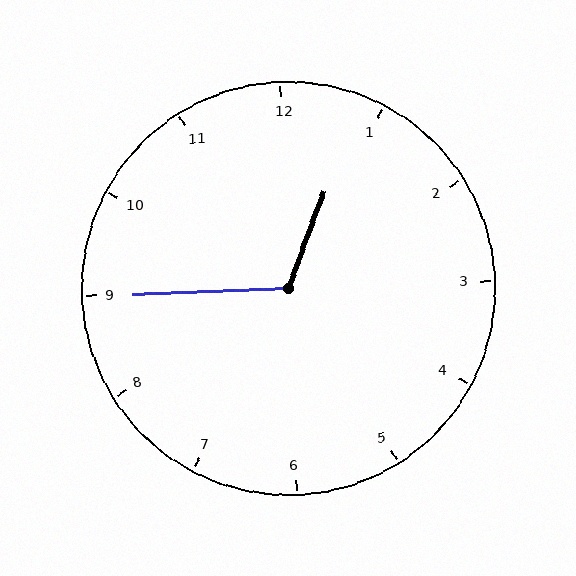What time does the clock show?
12:45.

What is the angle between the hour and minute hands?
Approximately 112 degrees.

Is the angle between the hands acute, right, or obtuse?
It is obtuse.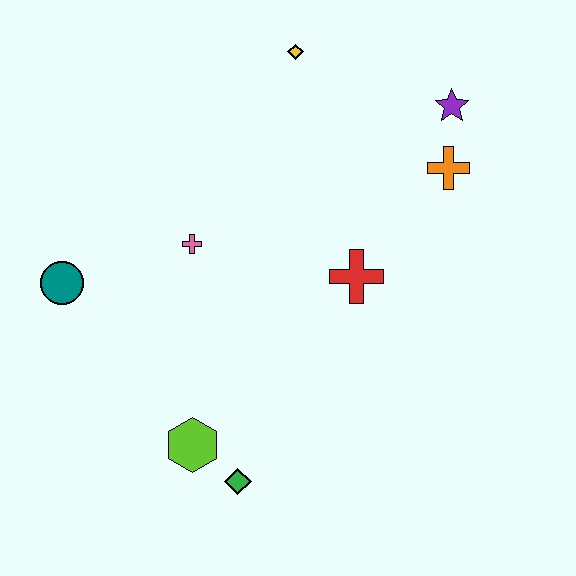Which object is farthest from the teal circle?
The purple star is farthest from the teal circle.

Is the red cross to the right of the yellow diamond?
Yes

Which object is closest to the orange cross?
The purple star is closest to the orange cross.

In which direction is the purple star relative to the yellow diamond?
The purple star is to the right of the yellow diamond.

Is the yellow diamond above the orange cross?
Yes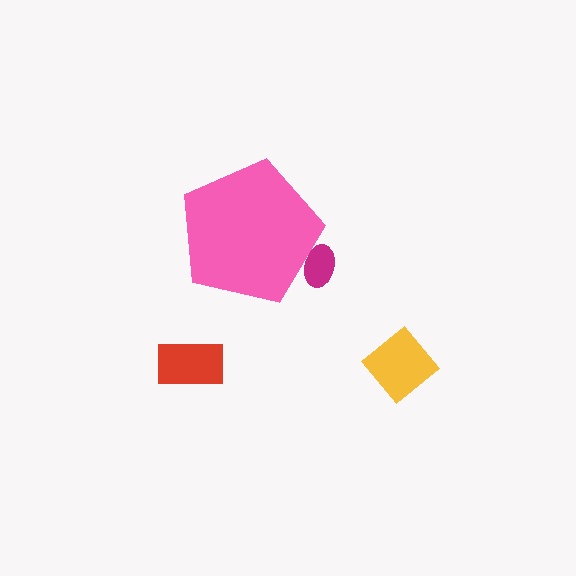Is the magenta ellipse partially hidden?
Yes, the magenta ellipse is partially hidden behind the pink pentagon.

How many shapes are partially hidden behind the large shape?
1 shape is partially hidden.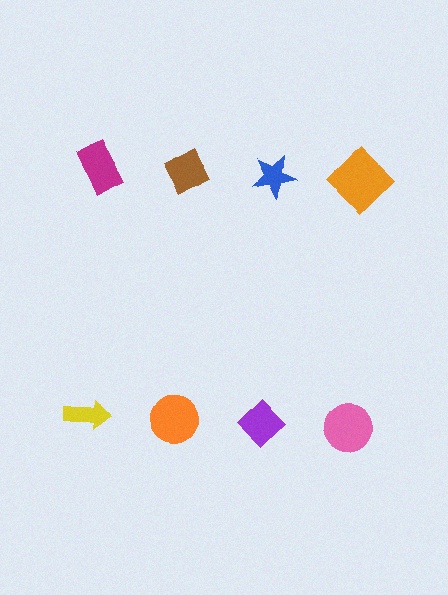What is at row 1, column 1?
A magenta rectangle.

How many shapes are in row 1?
4 shapes.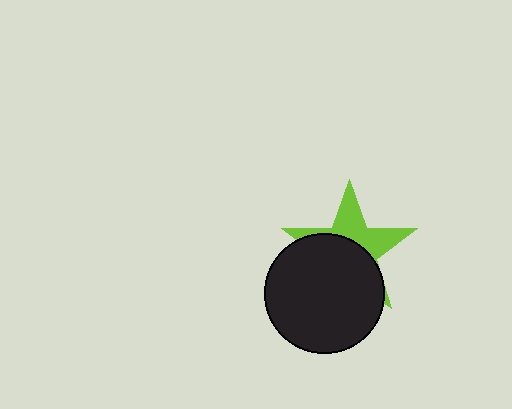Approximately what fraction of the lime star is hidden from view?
Roughly 57% of the lime star is hidden behind the black circle.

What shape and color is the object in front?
The object in front is a black circle.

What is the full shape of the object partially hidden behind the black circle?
The partially hidden object is a lime star.